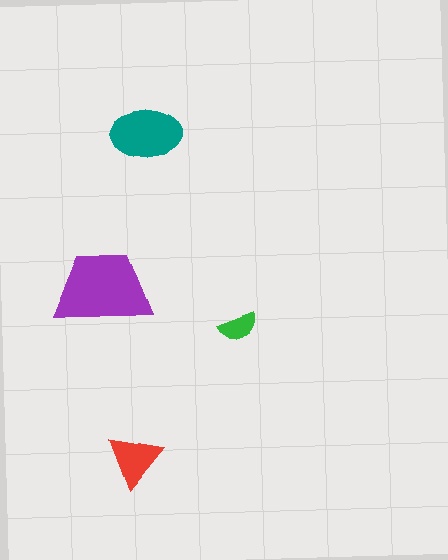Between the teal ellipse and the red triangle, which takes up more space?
The teal ellipse.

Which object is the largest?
The purple trapezoid.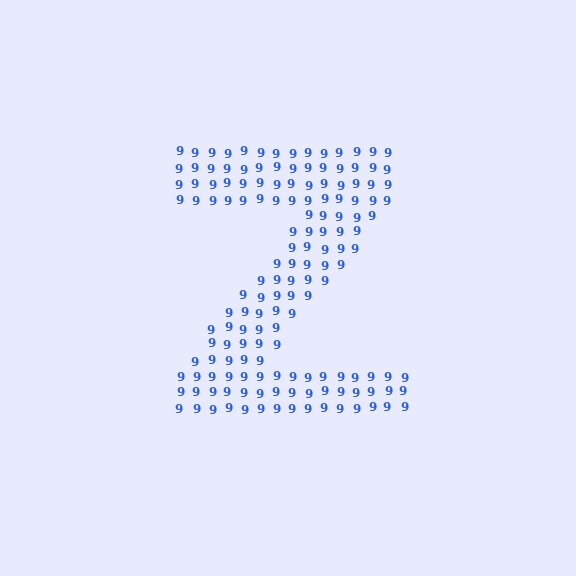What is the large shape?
The large shape is the letter Z.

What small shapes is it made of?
It is made of small digit 9's.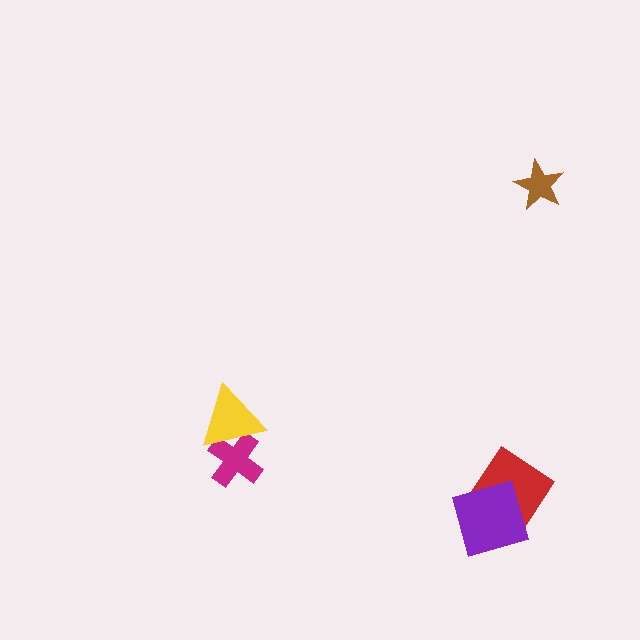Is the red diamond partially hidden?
Yes, it is partially covered by another shape.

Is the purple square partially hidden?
No, no other shape covers it.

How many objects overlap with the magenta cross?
1 object overlaps with the magenta cross.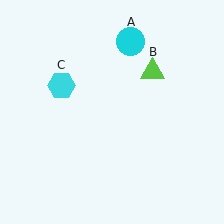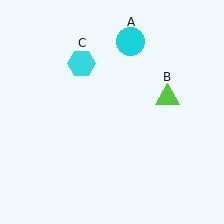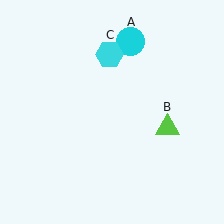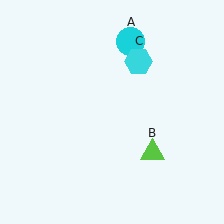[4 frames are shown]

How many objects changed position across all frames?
2 objects changed position: lime triangle (object B), cyan hexagon (object C).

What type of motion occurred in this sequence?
The lime triangle (object B), cyan hexagon (object C) rotated clockwise around the center of the scene.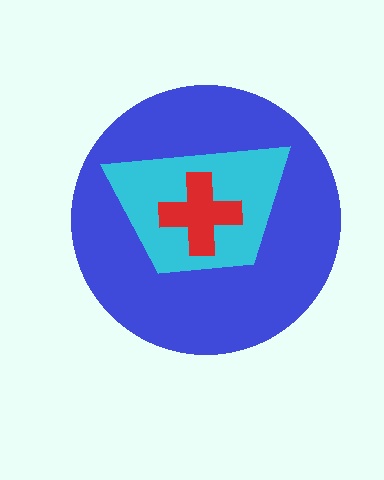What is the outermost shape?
The blue circle.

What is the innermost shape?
The red cross.